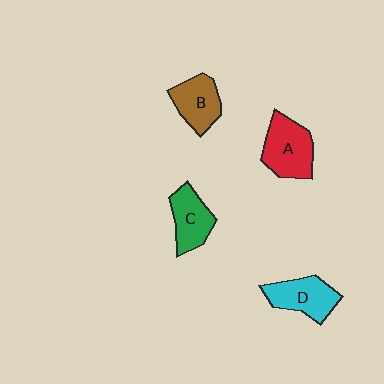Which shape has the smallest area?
Shape C (green).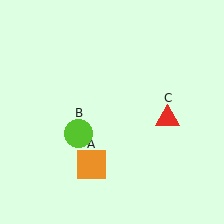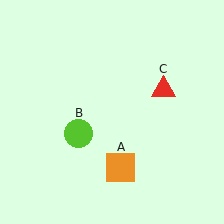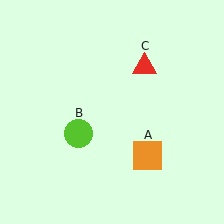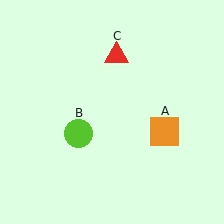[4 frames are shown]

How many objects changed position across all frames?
2 objects changed position: orange square (object A), red triangle (object C).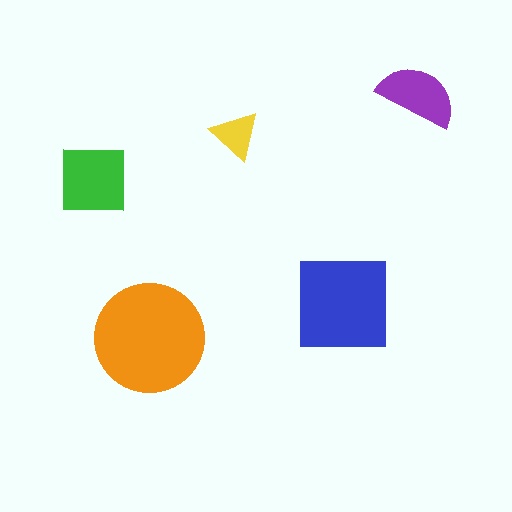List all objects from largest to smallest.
The orange circle, the blue square, the green square, the purple semicircle, the yellow triangle.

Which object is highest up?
The purple semicircle is topmost.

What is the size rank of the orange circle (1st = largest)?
1st.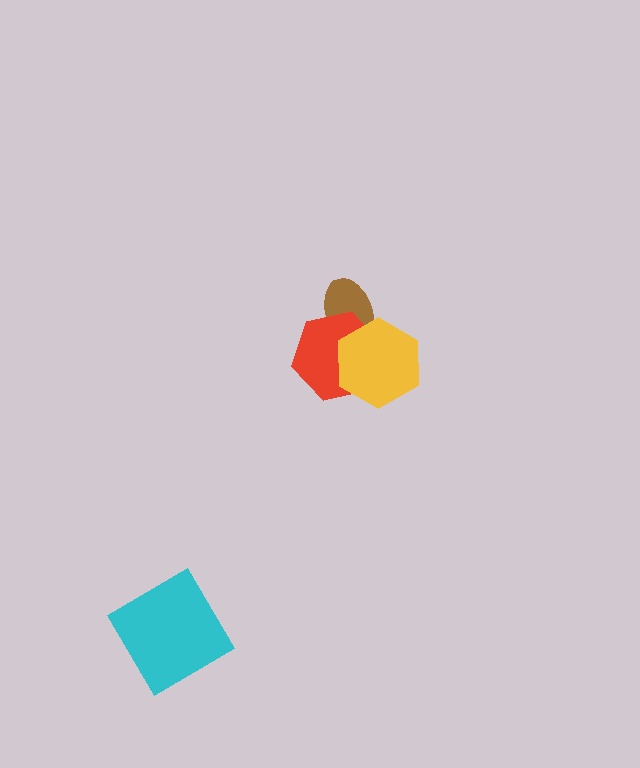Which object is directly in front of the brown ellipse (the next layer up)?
The red hexagon is directly in front of the brown ellipse.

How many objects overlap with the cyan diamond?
0 objects overlap with the cyan diamond.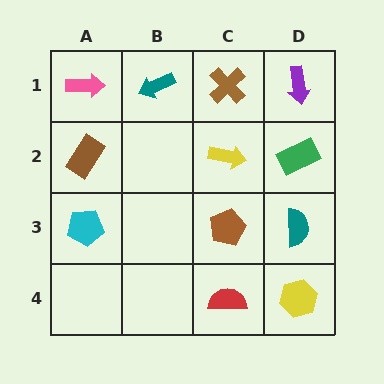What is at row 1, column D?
A purple arrow.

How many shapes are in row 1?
4 shapes.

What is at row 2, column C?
A yellow arrow.